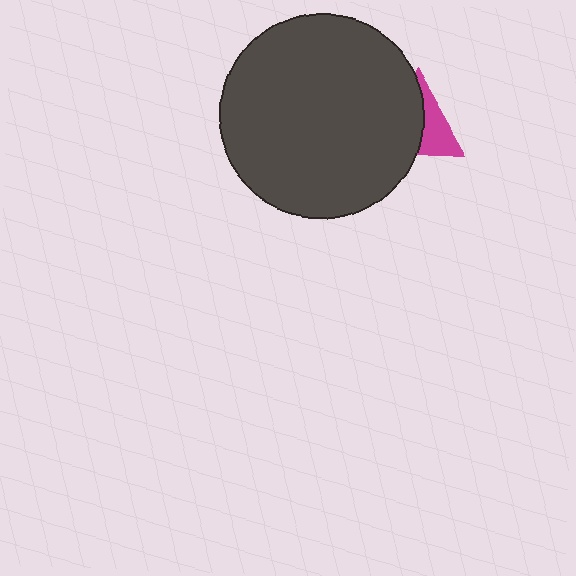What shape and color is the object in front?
The object in front is a dark gray circle.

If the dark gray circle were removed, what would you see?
You would see the complete magenta triangle.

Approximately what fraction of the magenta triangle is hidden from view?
Roughly 60% of the magenta triangle is hidden behind the dark gray circle.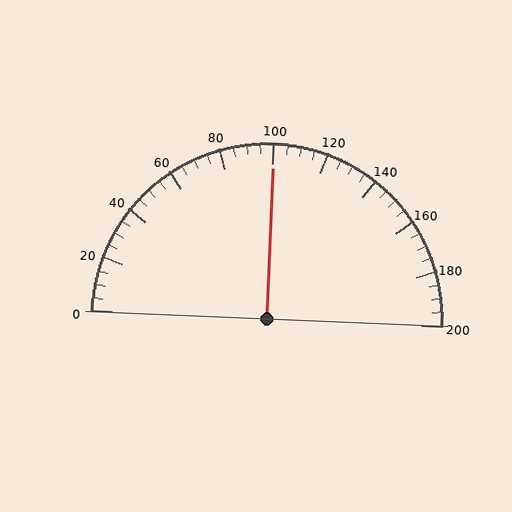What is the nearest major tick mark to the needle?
The nearest major tick mark is 100.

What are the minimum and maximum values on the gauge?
The gauge ranges from 0 to 200.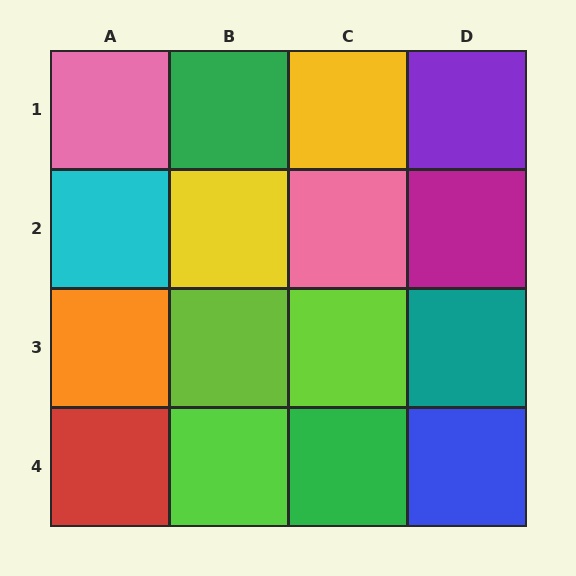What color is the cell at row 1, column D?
Purple.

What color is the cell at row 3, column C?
Lime.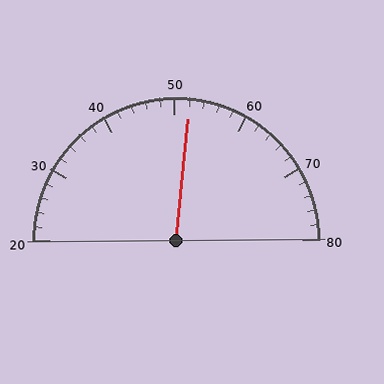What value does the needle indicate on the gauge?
The needle indicates approximately 52.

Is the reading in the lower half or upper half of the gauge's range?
The reading is in the upper half of the range (20 to 80).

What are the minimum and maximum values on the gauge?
The gauge ranges from 20 to 80.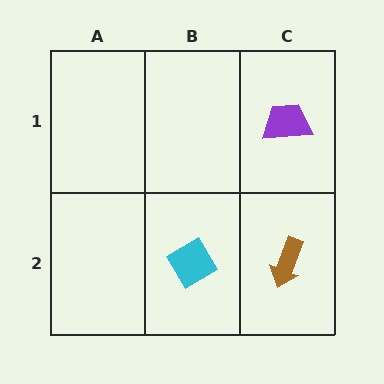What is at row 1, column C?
A purple trapezoid.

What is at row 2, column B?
A cyan diamond.